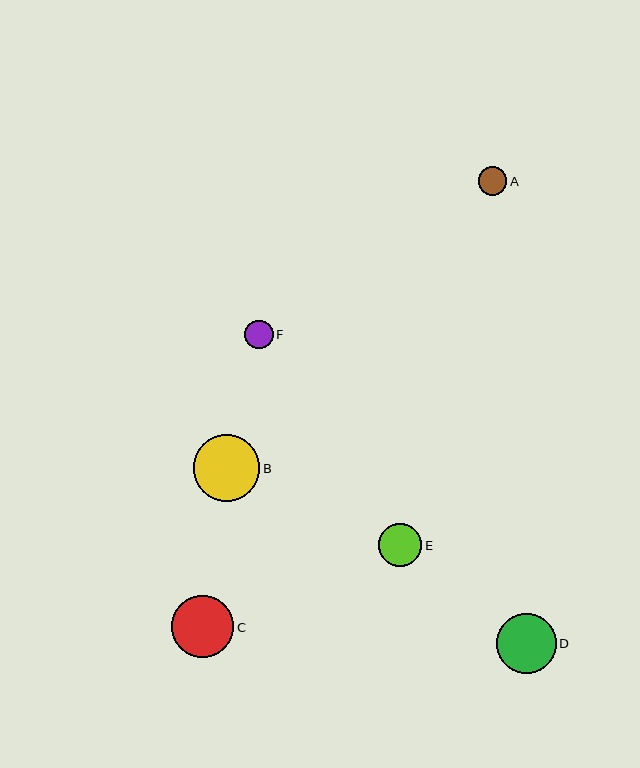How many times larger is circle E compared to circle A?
Circle E is approximately 1.5 times the size of circle A.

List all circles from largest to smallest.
From largest to smallest: B, C, D, E, F, A.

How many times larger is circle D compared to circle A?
Circle D is approximately 2.1 times the size of circle A.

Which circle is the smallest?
Circle A is the smallest with a size of approximately 29 pixels.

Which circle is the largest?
Circle B is the largest with a size of approximately 67 pixels.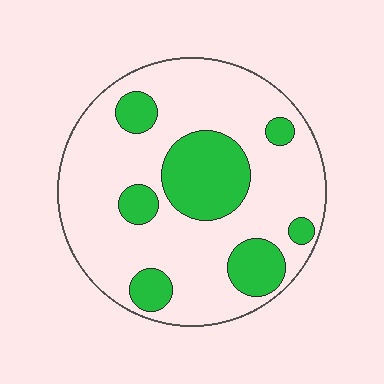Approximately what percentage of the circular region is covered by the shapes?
Approximately 25%.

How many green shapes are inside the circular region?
7.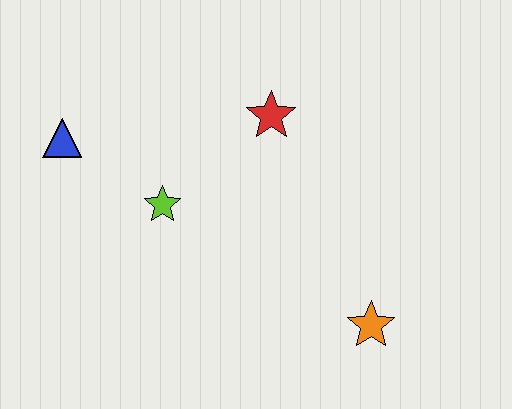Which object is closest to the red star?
The lime star is closest to the red star.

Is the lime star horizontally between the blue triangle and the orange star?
Yes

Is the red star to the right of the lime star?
Yes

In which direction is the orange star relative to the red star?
The orange star is below the red star.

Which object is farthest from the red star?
The orange star is farthest from the red star.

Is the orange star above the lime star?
No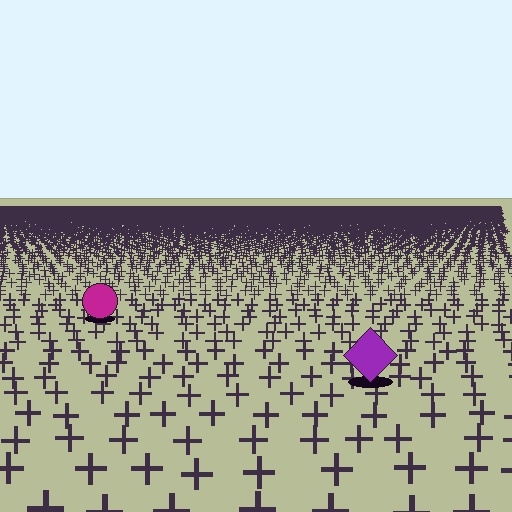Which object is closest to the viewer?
The purple diamond is closest. The texture marks near it are larger and more spread out.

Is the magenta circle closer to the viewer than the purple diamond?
No. The purple diamond is closer — you can tell from the texture gradient: the ground texture is coarser near it.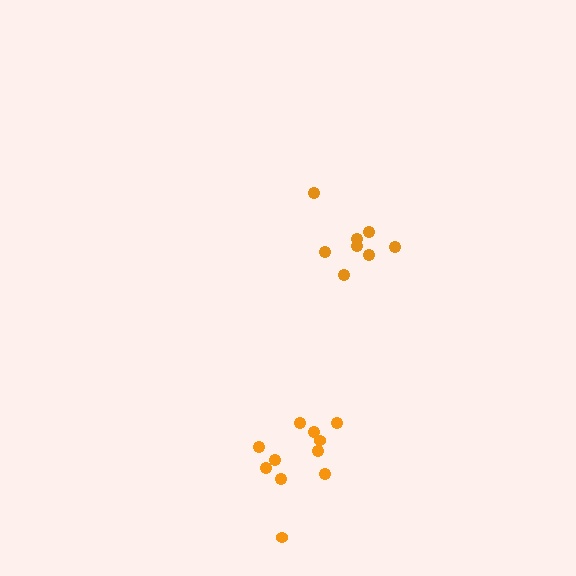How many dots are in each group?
Group 1: 8 dots, Group 2: 11 dots (19 total).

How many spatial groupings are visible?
There are 2 spatial groupings.